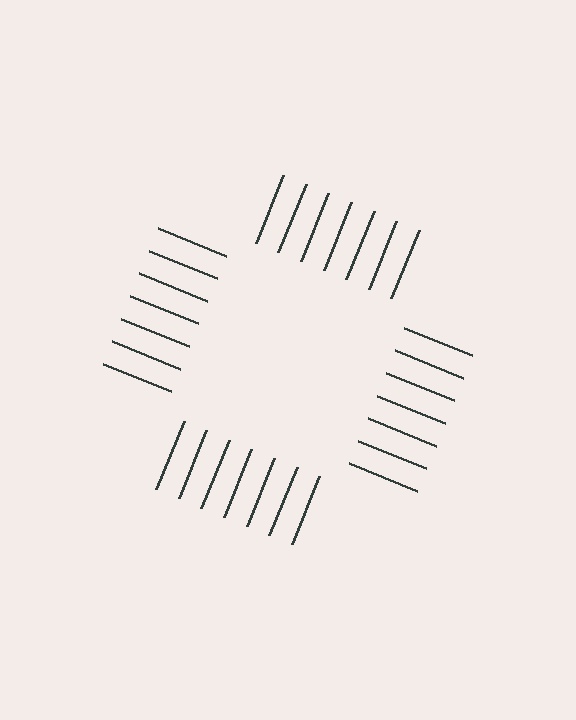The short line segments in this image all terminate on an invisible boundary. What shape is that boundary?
An illusory square — the line segments terminate on its edges but no continuous stroke is drawn.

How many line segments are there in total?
28 — 7 along each of the 4 edges.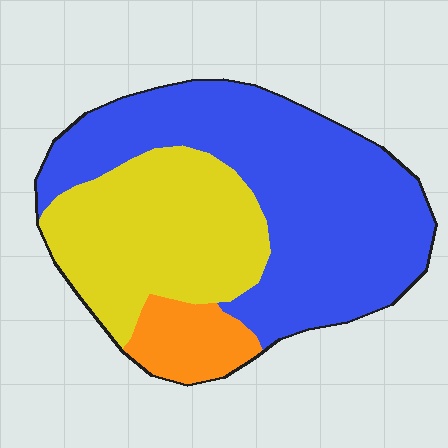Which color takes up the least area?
Orange, at roughly 10%.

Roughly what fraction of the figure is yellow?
Yellow takes up between a quarter and a half of the figure.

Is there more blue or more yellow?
Blue.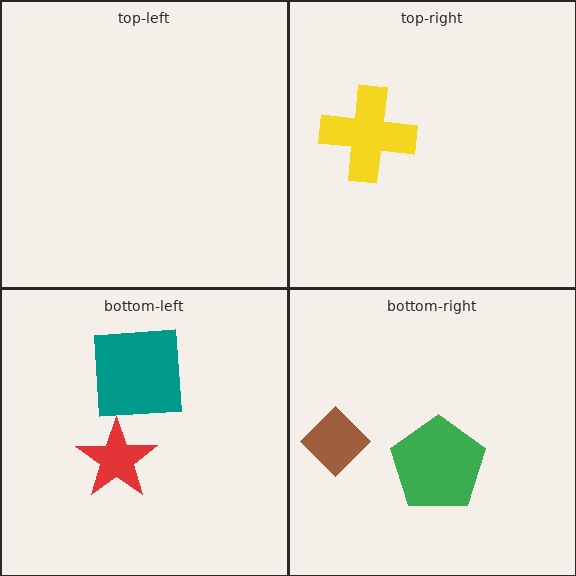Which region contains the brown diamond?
The bottom-right region.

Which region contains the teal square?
The bottom-left region.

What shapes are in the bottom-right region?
The brown diamond, the green pentagon.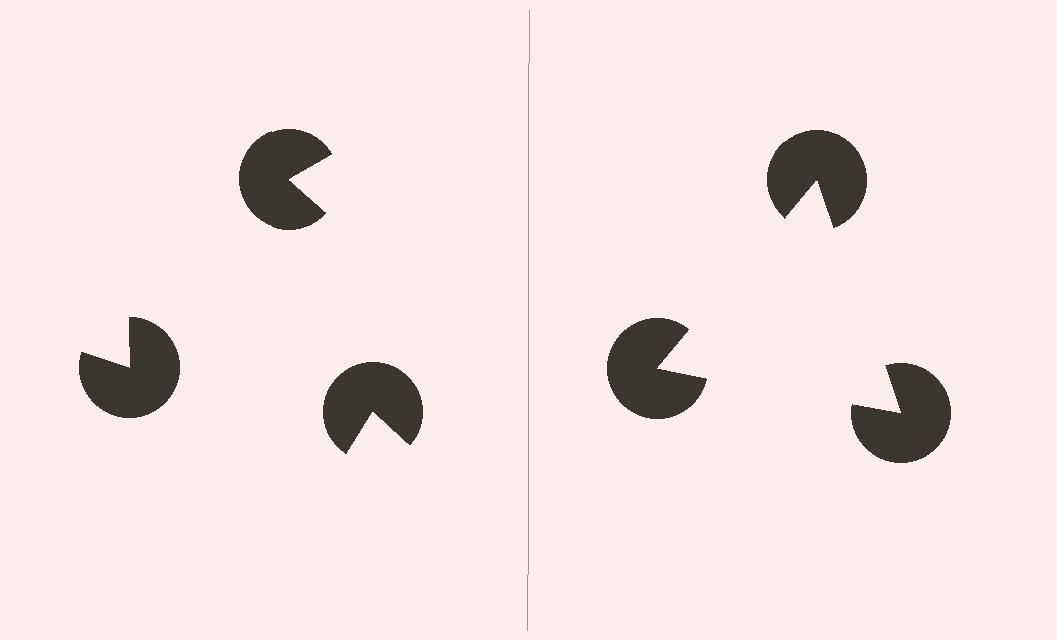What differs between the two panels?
The pac-man discs are positioned identically on both sides; only the wedge orientations differ. On the right they align to a triangle; on the left they are misaligned.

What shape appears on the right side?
An illusory triangle.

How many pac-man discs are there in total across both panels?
6 — 3 on each side.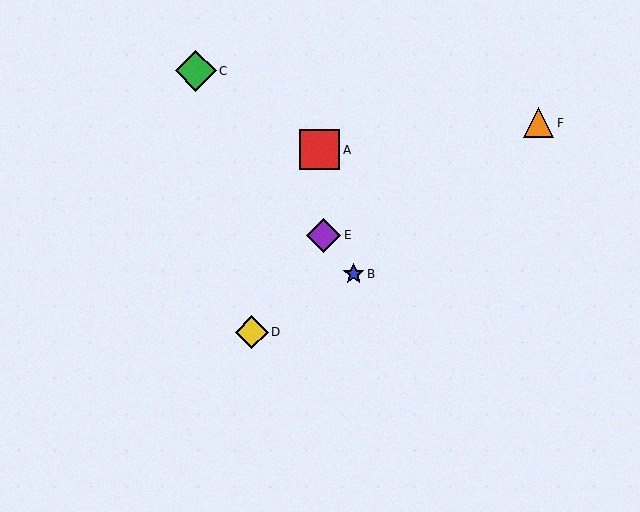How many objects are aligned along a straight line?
3 objects (B, C, E) are aligned along a straight line.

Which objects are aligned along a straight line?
Objects B, C, E are aligned along a straight line.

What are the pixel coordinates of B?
Object B is at (354, 274).